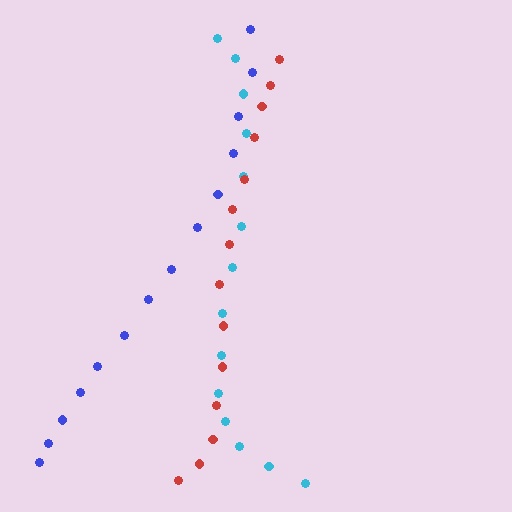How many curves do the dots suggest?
There are 3 distinct paths.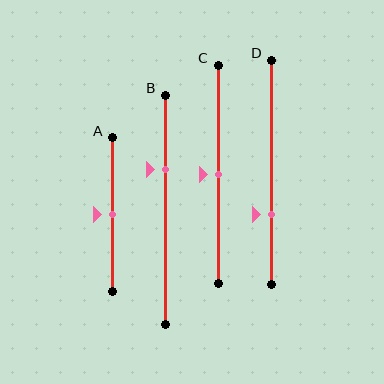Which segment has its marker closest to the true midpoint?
Segment A has its marker closest to the true midpoint.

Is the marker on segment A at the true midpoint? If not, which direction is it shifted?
Yes, the marker on segment A is at the true midpoint.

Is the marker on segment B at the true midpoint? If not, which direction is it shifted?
No, the marker on segment B is shifted upward by about 18% of the segment length.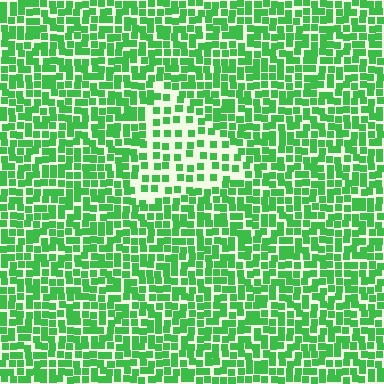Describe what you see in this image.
The image contains small green elements arranged at two different densities. A triangle-shaped region is visible where the elements are less densely packed than the surrounding area.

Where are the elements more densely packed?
The elements are more densely packed outside the triangle boundary.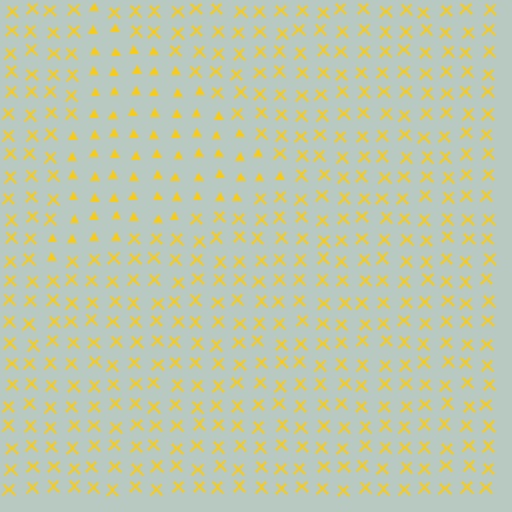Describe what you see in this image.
The image is filled with small yellow elements arranged in a uniform grid. A triangle-shaped region contains triangles, while the surrounding area contains X marks. The boundary is defined purely by the change in element shape.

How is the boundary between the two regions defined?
The boundary is defined by a change in element shape: triangles inside vs. X marks outside. All elements share the same color and spacing.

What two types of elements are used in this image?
The image uses triangles inside the triangle region and X marks outside it.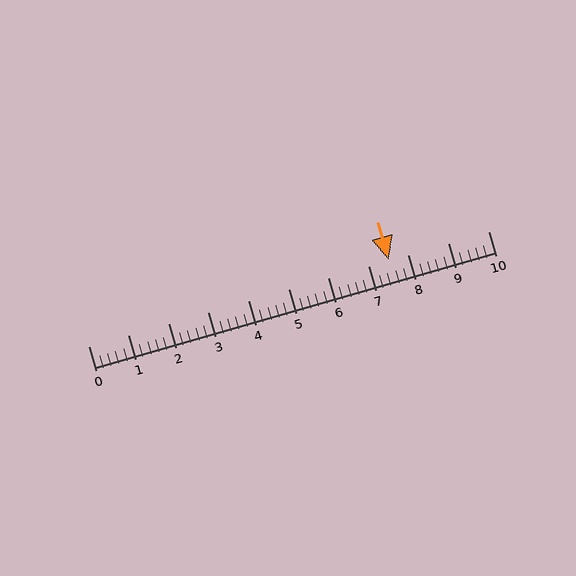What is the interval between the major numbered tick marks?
The major tick marks are spaced 1 units apart.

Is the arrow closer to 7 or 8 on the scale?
The arrow is closer to 8.